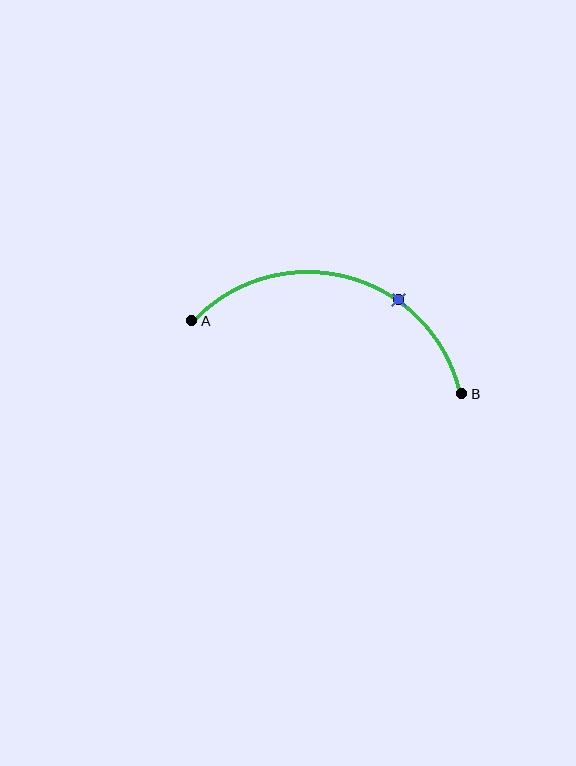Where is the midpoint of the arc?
The arc midpoint is the point on the curve farthest from the straight line joining A and B. It sits above that line.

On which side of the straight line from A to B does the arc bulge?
The arc bulges above the straight line connecting A and B.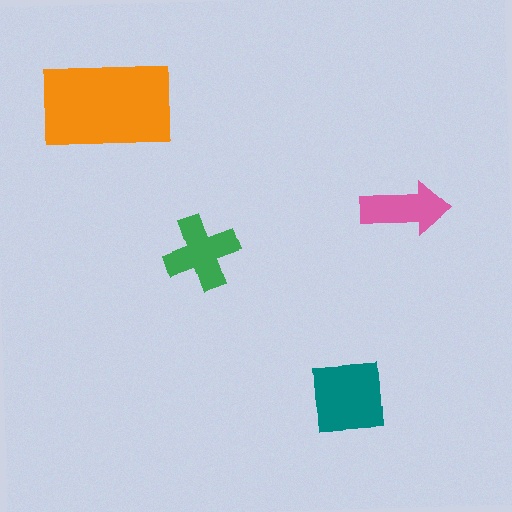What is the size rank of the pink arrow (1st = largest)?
4th.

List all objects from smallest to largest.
The pink arrow, the green cross, the teal square, the orange rectangle.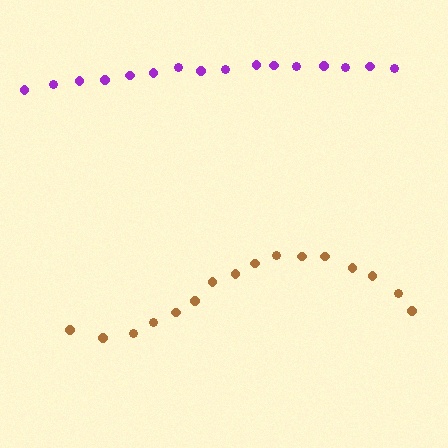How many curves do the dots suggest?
There are 2 distinct paths.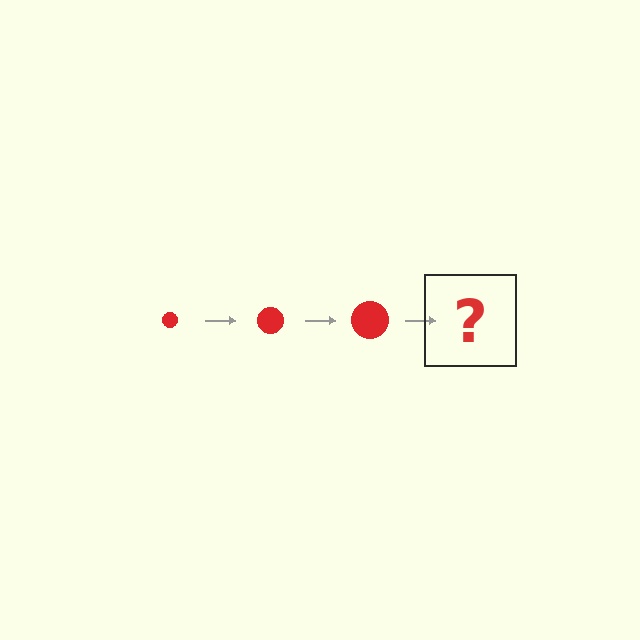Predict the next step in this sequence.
The next step is a red circle, larger than the previous one.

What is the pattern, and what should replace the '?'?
The pattern is that the circle gets progressively larger each step. The '?' should be a red circle, larger than the previous one.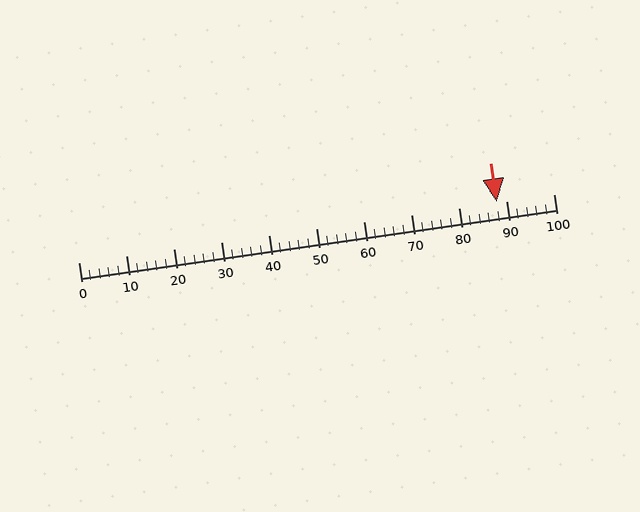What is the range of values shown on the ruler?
The ruler shows values from 0 to 100.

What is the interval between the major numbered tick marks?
The major tick marks are spaced 10 units apart.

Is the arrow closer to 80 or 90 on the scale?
The arrow is closer to 90.